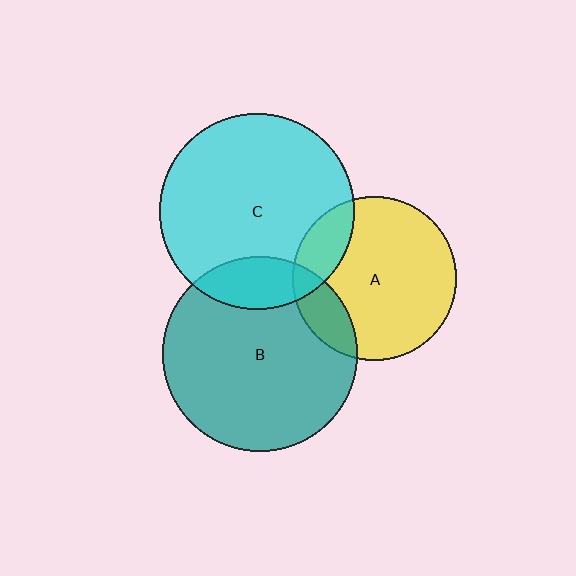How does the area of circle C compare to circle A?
Approximately 1.4 times.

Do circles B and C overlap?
Yes.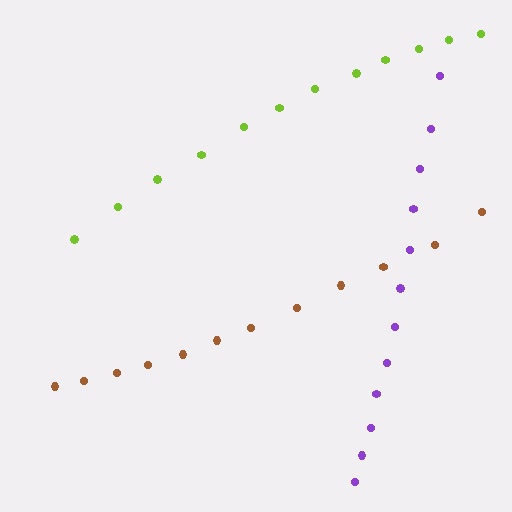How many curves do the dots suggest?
There are 3 distinct paths.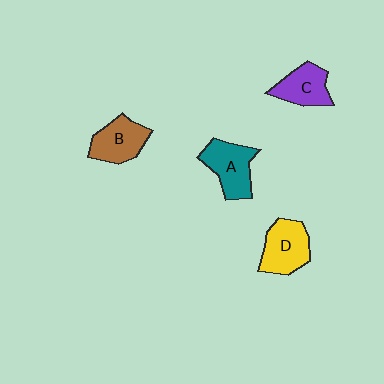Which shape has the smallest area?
Shape C (purple).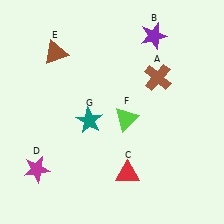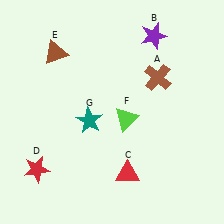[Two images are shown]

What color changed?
The star (D) changed from magenta in Image 1 to red in Image 2.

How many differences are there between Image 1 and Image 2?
There is 1 difference between the two images.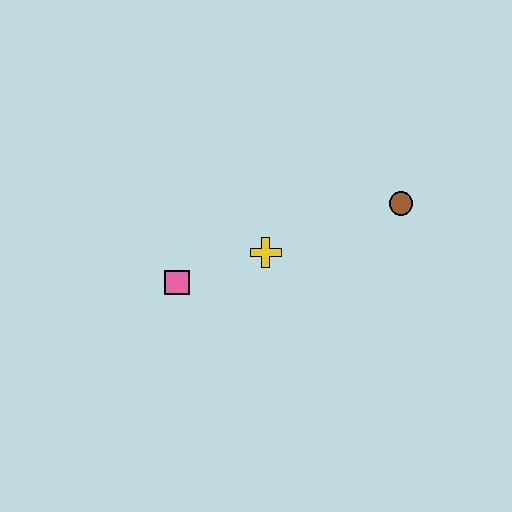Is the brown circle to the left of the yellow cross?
No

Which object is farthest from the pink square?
The brown circle is farthest from the pink square.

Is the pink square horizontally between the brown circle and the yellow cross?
No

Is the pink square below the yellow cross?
Yes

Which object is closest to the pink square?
The yellow cross is closest to the pink square.